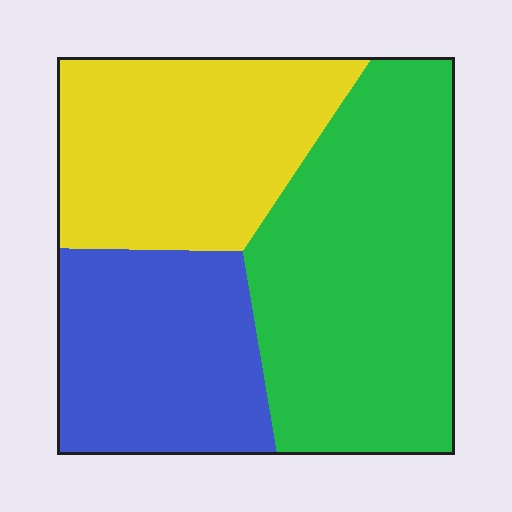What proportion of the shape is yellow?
Yellow takes up between a sixth and a third of the shape.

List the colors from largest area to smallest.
From largest to smallest: green, yellow, blue.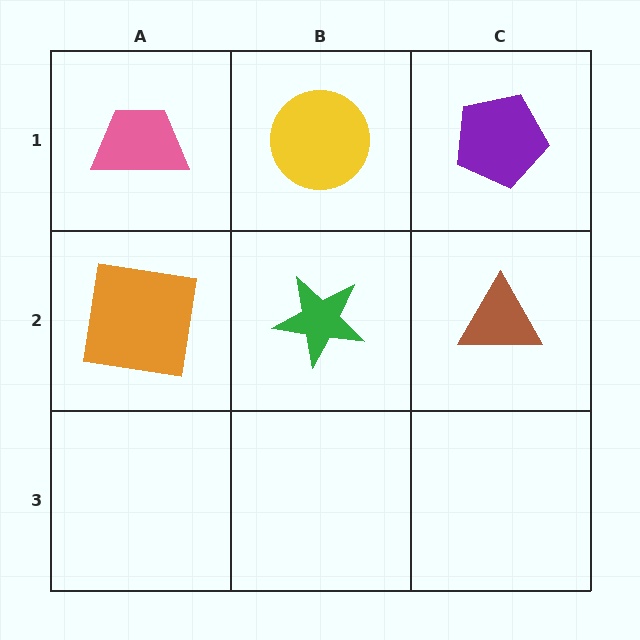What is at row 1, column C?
A purple pentagon.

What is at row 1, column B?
A yellow circle.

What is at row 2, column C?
A brown triangle.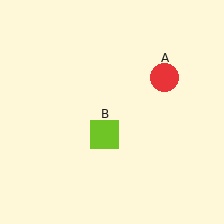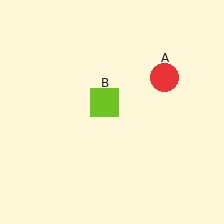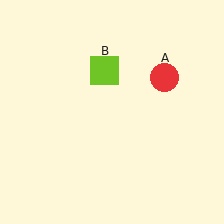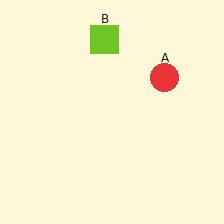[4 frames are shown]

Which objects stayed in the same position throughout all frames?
Red circle (object A) remained stationary.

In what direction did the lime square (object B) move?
The lime square (object B) moved up.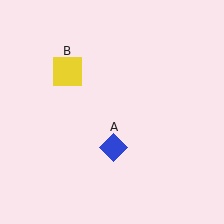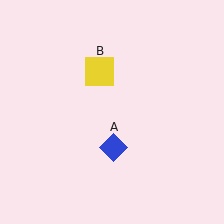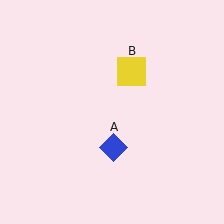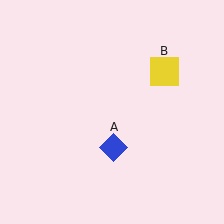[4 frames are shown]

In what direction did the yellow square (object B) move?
The yellow square (object B) moved right.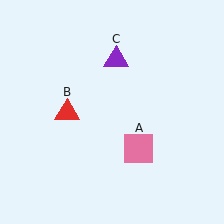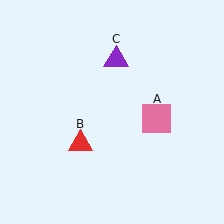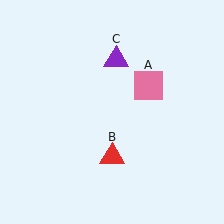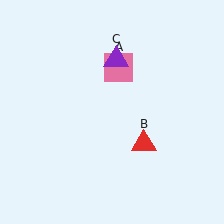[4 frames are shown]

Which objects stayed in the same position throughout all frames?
Purple triangle (object C) remained stationary.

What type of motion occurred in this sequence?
The pink square (object A), red triangle (object B) rotated counterclockwise around the center of the scene.